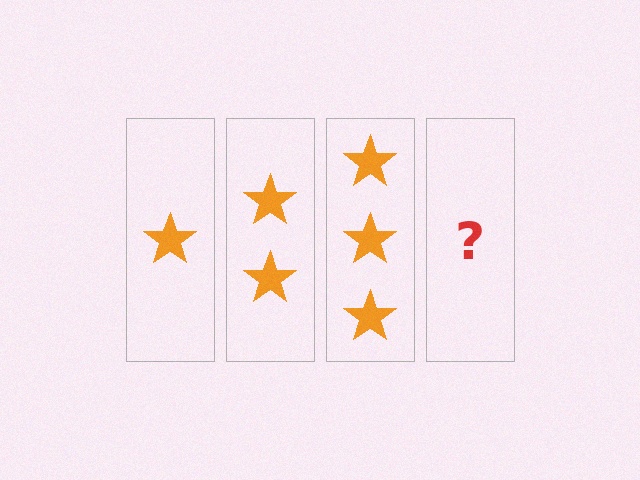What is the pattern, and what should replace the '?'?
The pattern is that each step adds one more star. The '?' should be 4 stars.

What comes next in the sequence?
The next element should be 4 stars.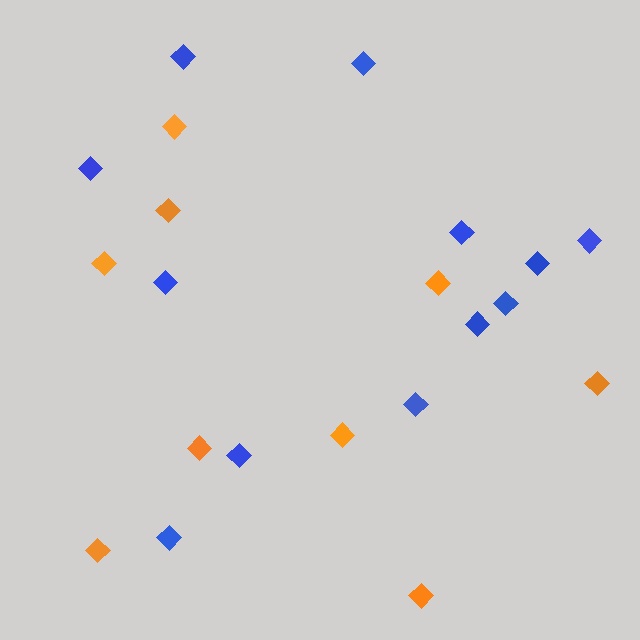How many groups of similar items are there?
There are 2 groups: one group of blue diamonds (12) and one group of orange diamonds (9).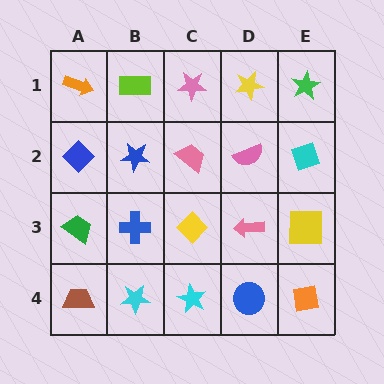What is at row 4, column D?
A blue circle.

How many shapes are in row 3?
5 shapes.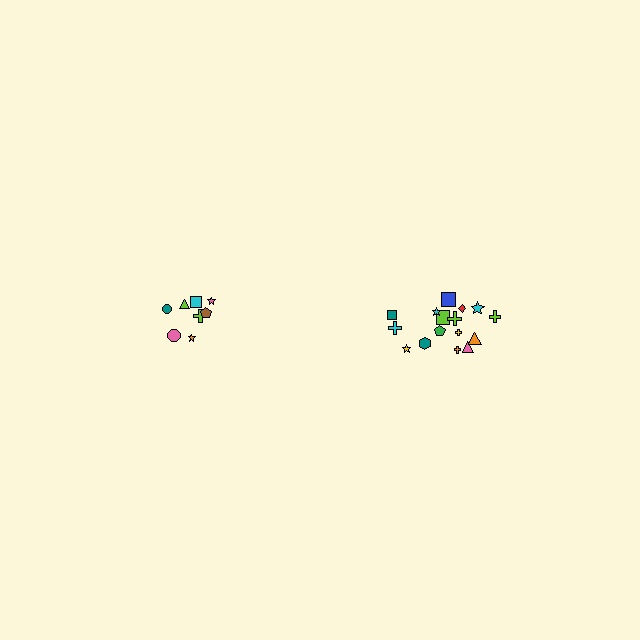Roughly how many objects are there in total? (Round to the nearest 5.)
Roughly 25 objects in total.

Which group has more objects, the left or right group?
The right group.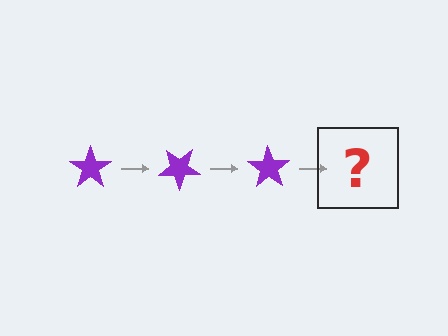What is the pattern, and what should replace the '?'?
The pattern is that the star rotates 35 degrees each step. The '?' should be a purple star rotated 105 degrees.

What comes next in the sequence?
The next element should be a purple star rotated 105 degrees.